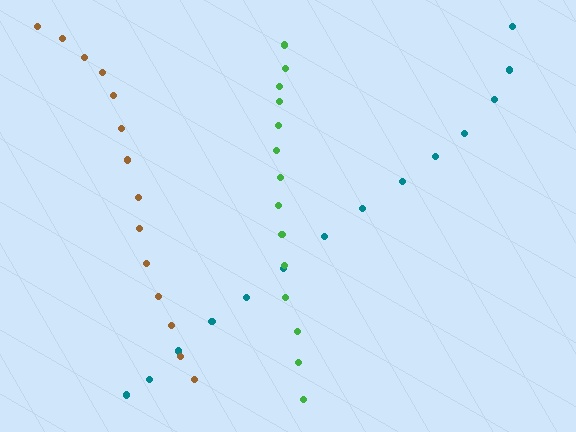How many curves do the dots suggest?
There are 3 distinct paths.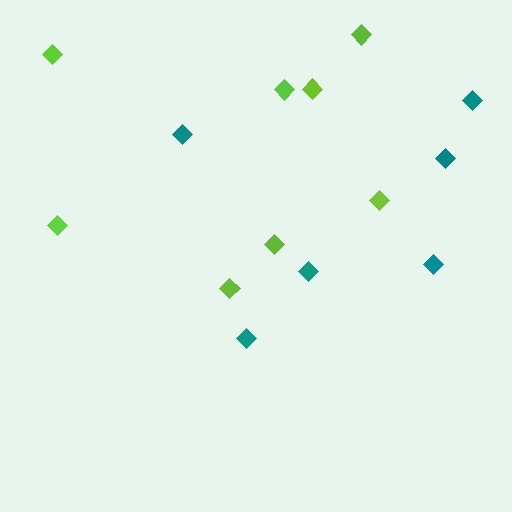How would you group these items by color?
There are 2 groups: one group of lime diamonds (8) and one group of teal diamonds (6).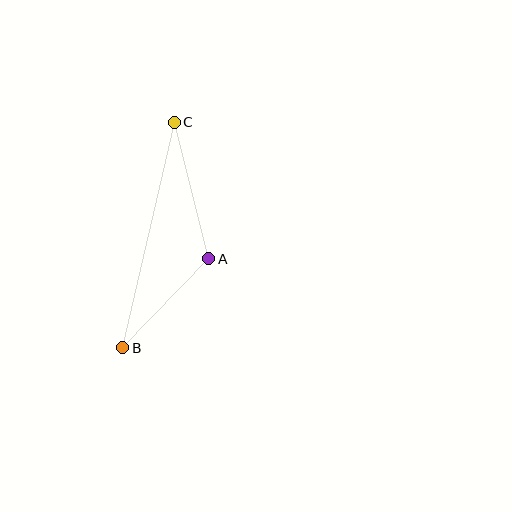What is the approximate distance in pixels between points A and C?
The distance between A and C is approximately 141 pixels.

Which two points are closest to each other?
Points A and B are closest to each other.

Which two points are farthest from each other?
Points B and C are farthest from each other.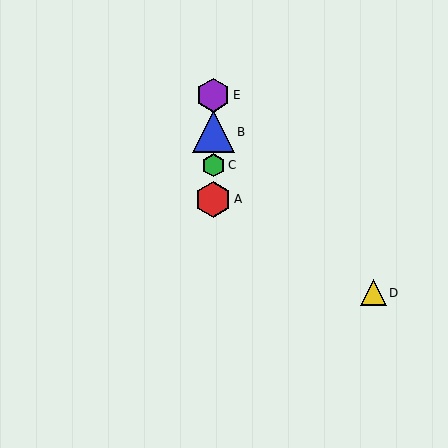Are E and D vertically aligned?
No, E is at x≈213 and D is at x≈373.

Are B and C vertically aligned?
Yes, both are at x≈213.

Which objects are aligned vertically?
Objects A, B, C, E are aligned vertically.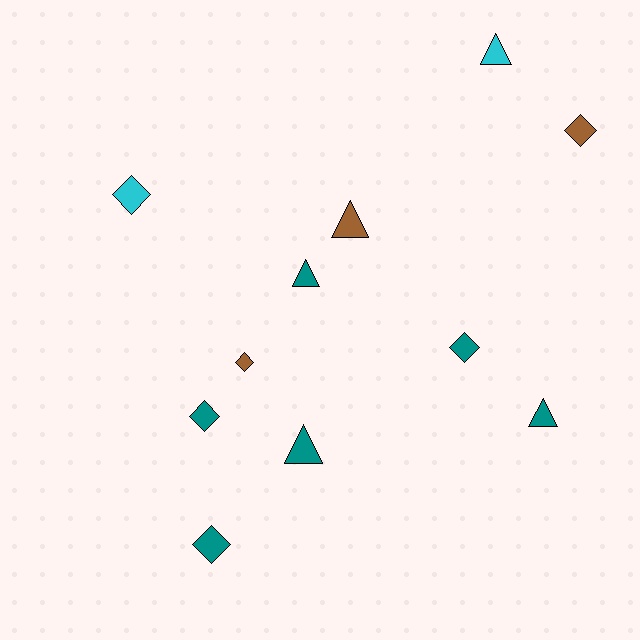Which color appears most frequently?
Teal, with 6 objects.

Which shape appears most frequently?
Diamond, with 6 objects.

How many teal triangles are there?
There are 3 teal triangles.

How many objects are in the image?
There are 11 objects.